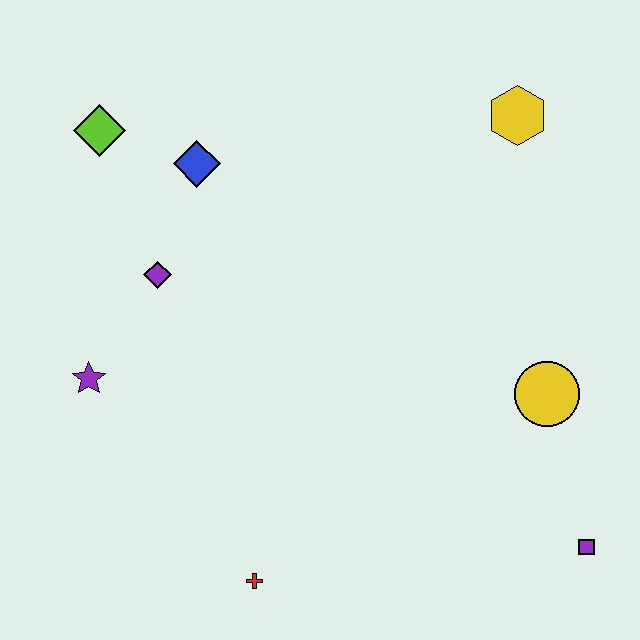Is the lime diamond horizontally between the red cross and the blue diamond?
No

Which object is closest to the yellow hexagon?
The yellow circle is closest to the yellow hexagon.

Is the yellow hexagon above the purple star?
Yes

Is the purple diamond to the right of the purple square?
No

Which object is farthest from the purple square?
The lime diamond is farthest from the purple square.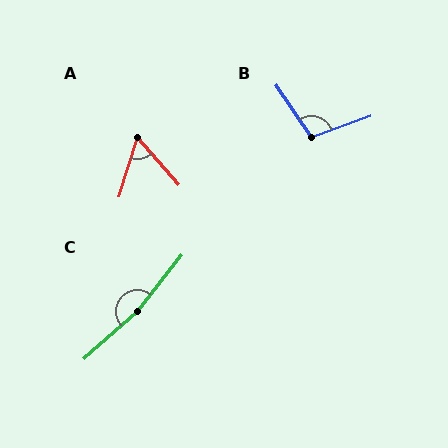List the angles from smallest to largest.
A (58°), B (105°), C (170°).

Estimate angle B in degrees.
Approximately 105 degrees.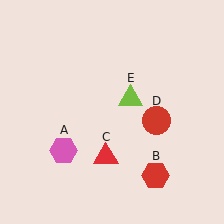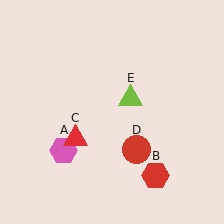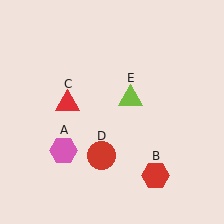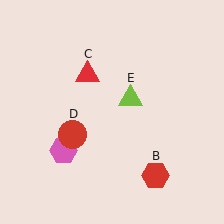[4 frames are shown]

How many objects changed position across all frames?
2 objects changed position: red triangle (object C), red circle (object D).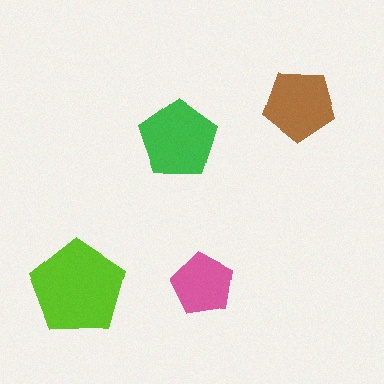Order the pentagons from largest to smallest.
the lime one, the green one, the brown one, the pink one.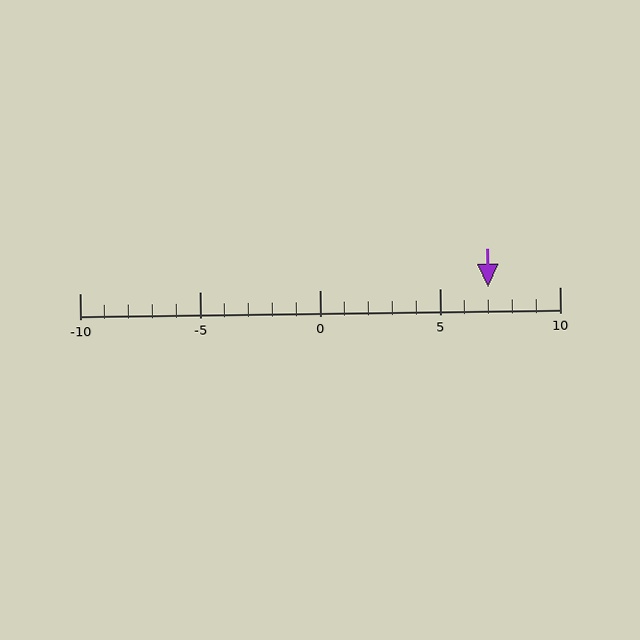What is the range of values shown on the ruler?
The ruler shows values from -10 to 10.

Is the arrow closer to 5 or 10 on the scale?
The arrow is closer to 5.